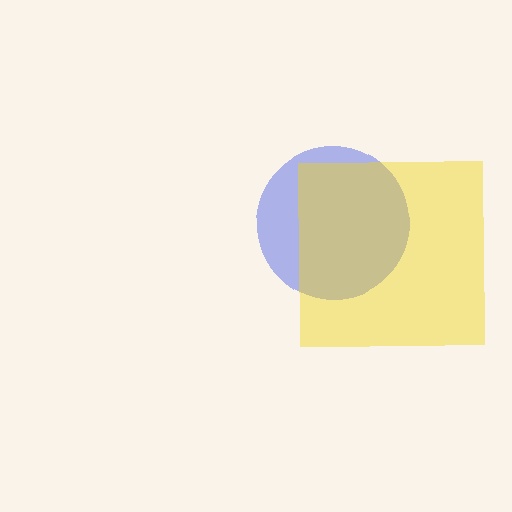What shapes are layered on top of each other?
The layered shapes are: a blue circle, a yellow square.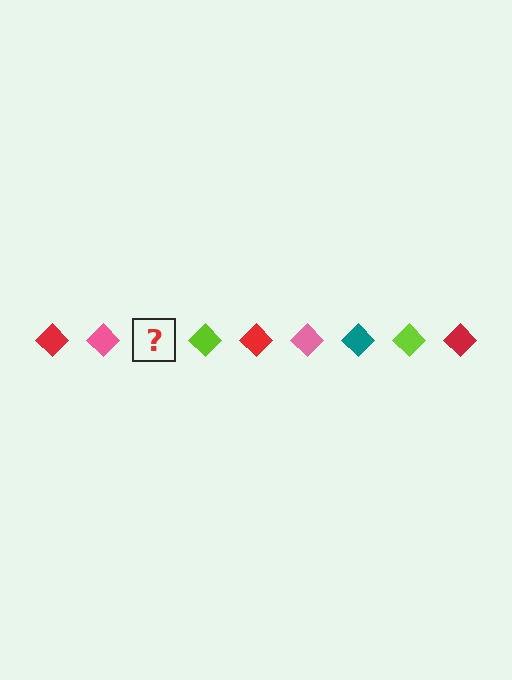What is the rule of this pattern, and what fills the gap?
The rule is that the pattern cycles through red, pink, teal, lime diamonds. The gap should be filled with a teal diamond.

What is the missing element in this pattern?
The missing element is a teal diamond.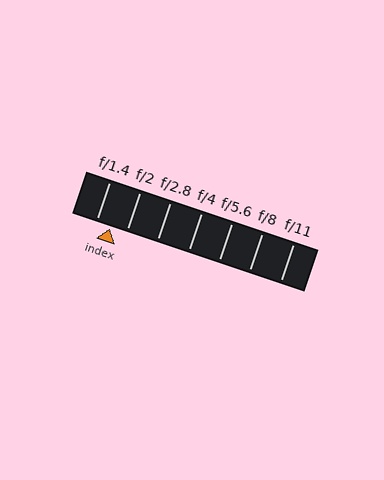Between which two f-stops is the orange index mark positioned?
The index mark is between f/1.4 and f/2.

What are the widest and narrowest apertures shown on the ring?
The widest aperture shown is f/1.4 and the narrowest is f/11.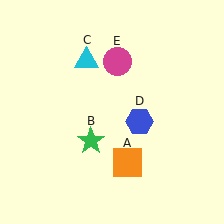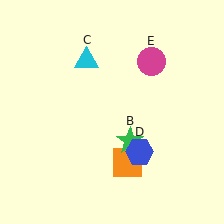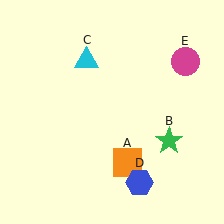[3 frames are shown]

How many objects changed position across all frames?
3 objects changed position: green star (object B), blue hexagon (object D), magenta circle (object E).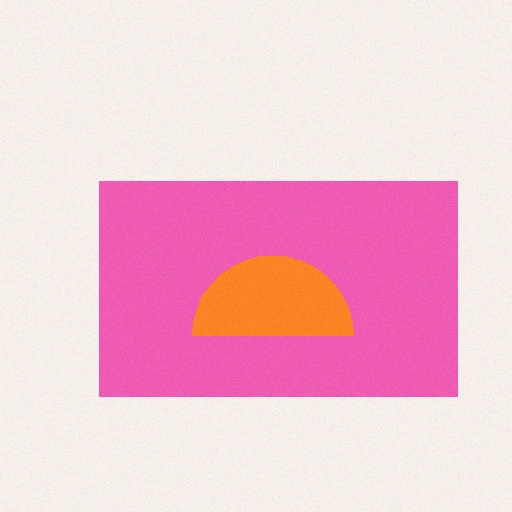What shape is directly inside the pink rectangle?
The orange semicircle.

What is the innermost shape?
The orange semicircle.